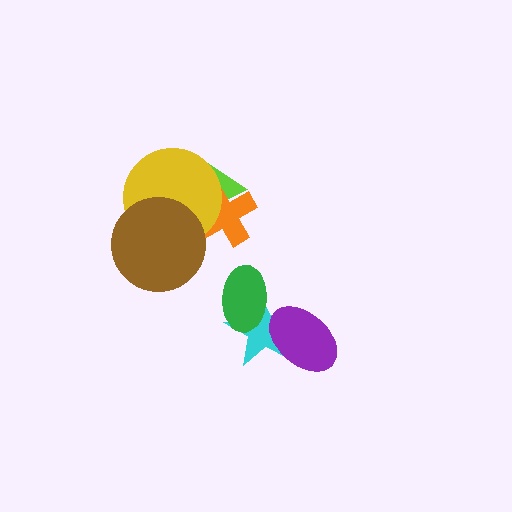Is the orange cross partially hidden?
Yes, it is partially covered by another shape.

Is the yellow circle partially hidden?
Yes, it is partially covered by another shape.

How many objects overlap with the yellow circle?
3 objects overlap with the yellow circle.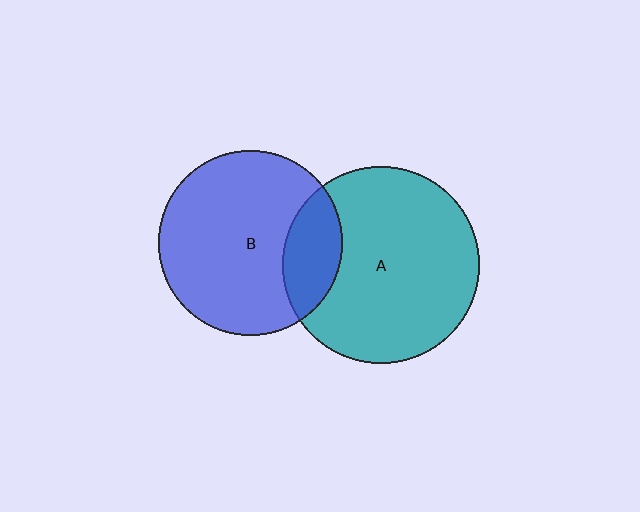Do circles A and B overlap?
Yes.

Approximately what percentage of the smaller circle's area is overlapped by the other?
Approximately 20%.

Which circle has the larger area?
Circle A (teal).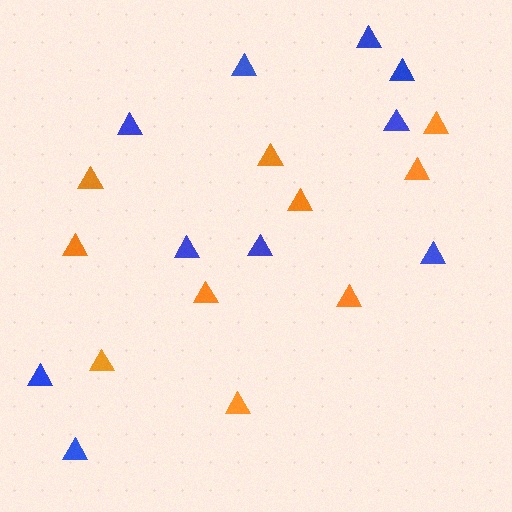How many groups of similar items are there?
There are 2 groups: one group of blue triangles (10) and one group of orange triangles (10).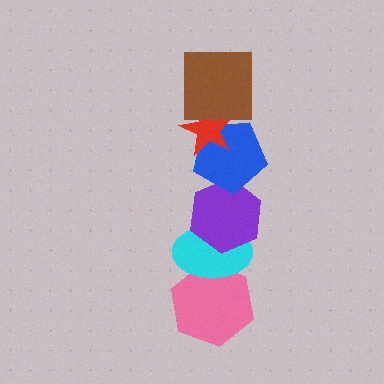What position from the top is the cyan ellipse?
The cyan ellipse is 5th from the top.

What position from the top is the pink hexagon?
The pink hexagon is 6th from the top.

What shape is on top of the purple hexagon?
The blue pentagon is on top of the purple hexagon.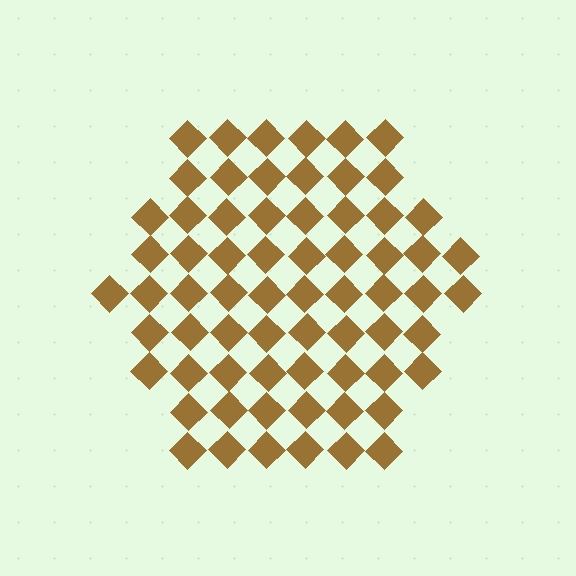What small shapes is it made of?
It is made of small diamonds.